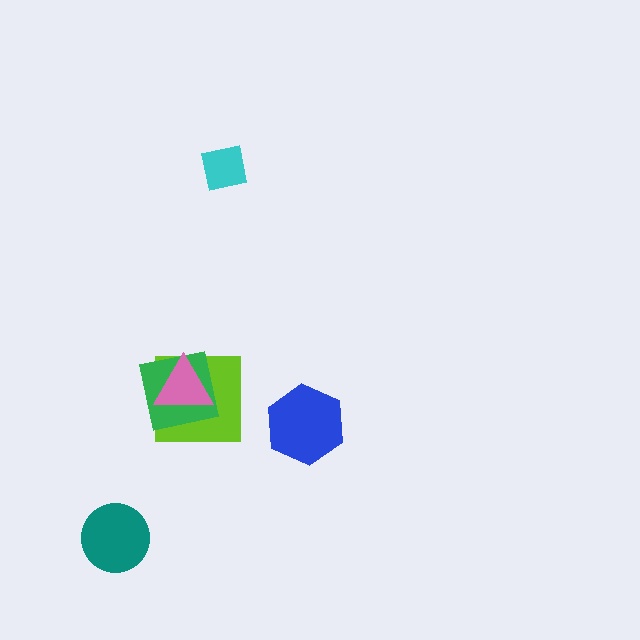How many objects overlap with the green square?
2 objects overlap with the green square.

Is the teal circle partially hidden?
No, no other shape covers it.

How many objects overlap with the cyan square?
0 objects overlap with the cyan square.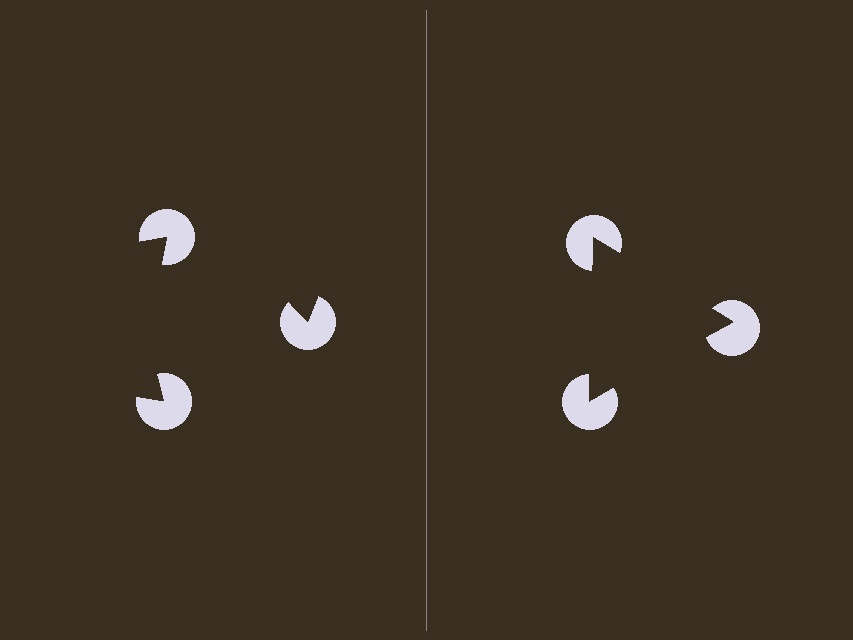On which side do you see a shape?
An illusory triangle appears on the right side. On the left side the wedge cuts are rotated, so no coherent shape forms.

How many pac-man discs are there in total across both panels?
6 — 3 on each side.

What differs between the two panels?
The pac-man discs are positioned identically on both sides; only the wedge orientations differ. On the right they align to a triangle; on the left they are misaligned.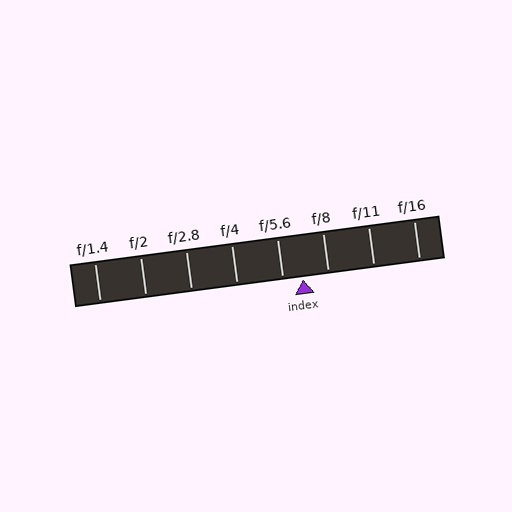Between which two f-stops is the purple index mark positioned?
The index mark is between f/5.6 and f/8.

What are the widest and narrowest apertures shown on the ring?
The widest aperture shown is f/1.4 and the narrowest is f/16.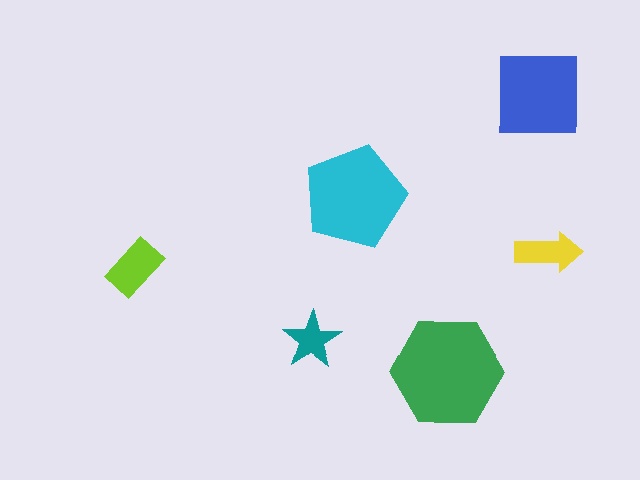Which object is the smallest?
The teal star.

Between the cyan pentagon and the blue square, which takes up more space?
The cyan pentagon.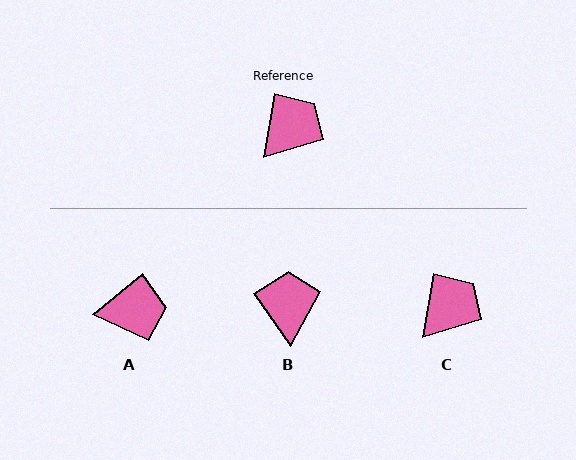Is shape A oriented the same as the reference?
No, it is off by about 41 degrees.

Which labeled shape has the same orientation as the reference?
C.